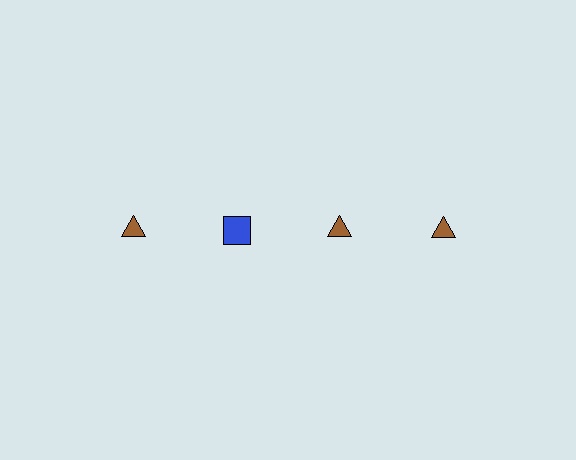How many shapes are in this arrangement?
There are 4 shapes arranged in a grid pattern.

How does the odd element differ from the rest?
It differs in both color (blue instead of brown) and shape (square instead of triangle).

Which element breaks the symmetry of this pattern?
The blue square in the top row, second from left column breaks the symmetry. All other shapes are brown triangles.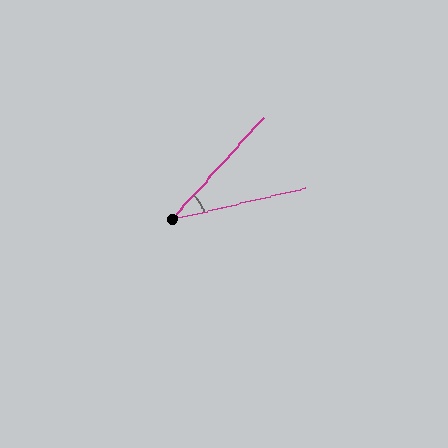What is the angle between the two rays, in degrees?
Approximately 35 degrees.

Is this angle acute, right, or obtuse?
It is acute.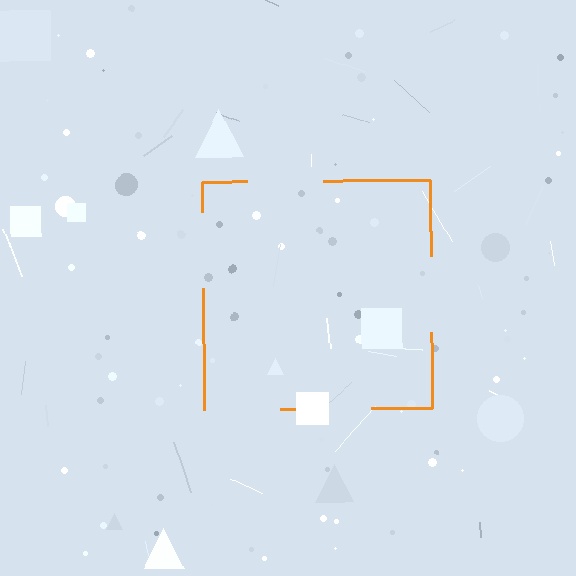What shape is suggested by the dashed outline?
The dashed outline suggests a square.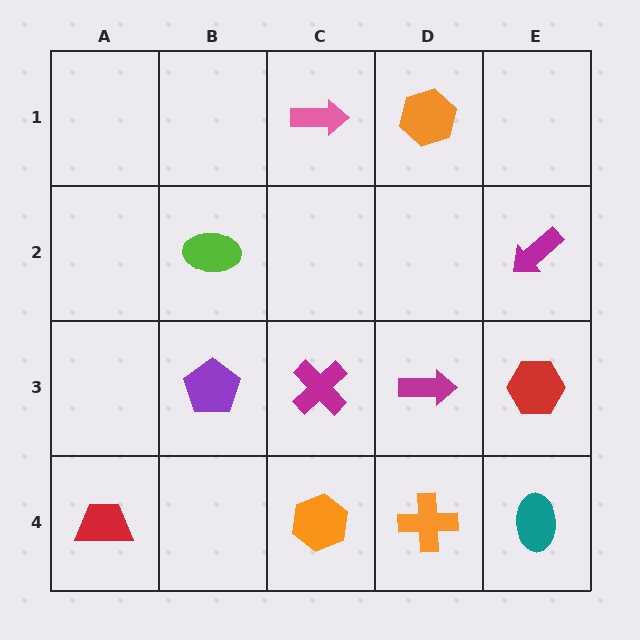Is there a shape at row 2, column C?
No, that cell is empty.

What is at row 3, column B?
A purple pentagon.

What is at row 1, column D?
An orange hexagon.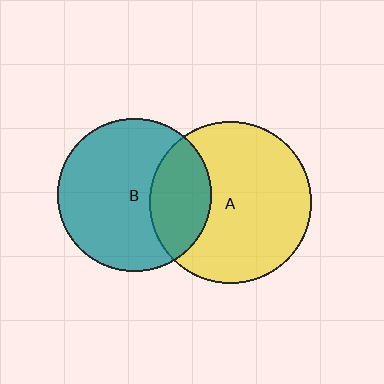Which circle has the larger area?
Circle A (yellow).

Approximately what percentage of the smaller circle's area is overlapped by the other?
Approximately 30%.